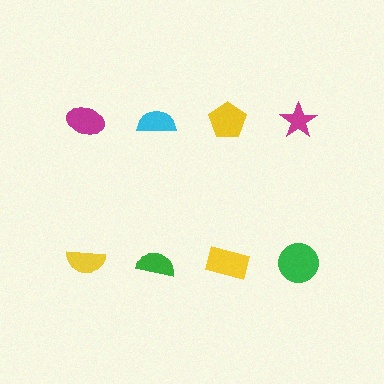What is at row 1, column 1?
A magenta ellipse.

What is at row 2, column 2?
A green semicircle.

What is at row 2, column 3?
A yellow rectangle.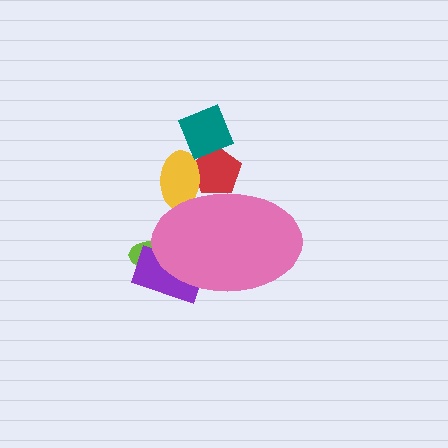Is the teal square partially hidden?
No, the teal square is fully visible.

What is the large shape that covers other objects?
A pink ellipse.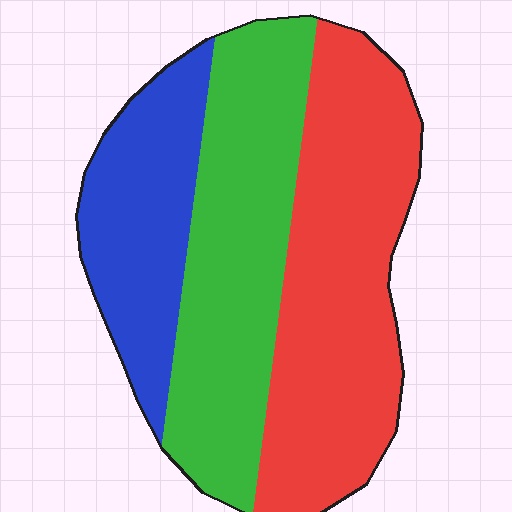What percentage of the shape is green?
Green takes up about three eighths (3/8) of the shape.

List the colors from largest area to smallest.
From largest to smallest: red, green, blue.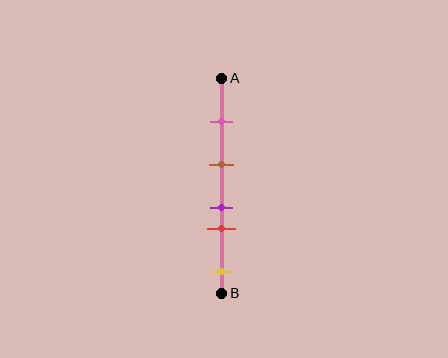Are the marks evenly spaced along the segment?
No, the marks are not evenly spaced.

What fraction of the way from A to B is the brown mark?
The brown mark is approximately 40% (0.4) of the way from A to B.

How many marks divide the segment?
There are 5 marks dividing the segment.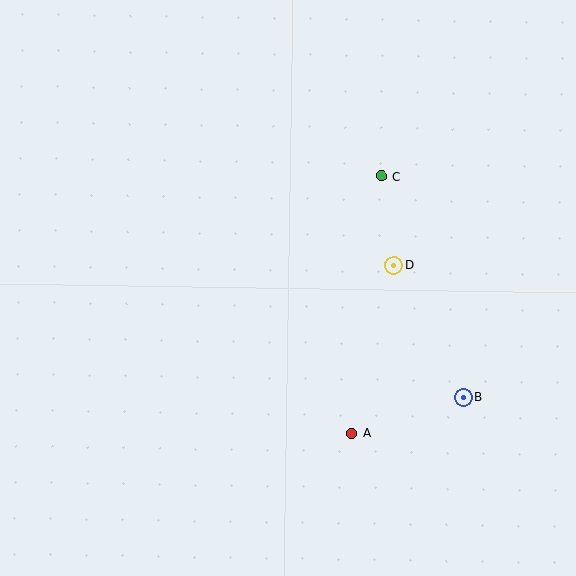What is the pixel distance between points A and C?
The distance between A and C is 259 pixels.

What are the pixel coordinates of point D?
Point D is at (394, 265).